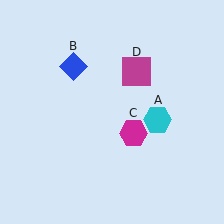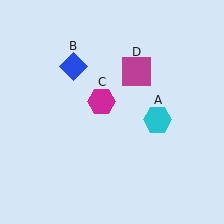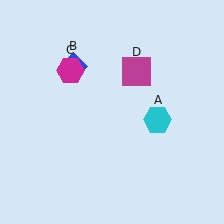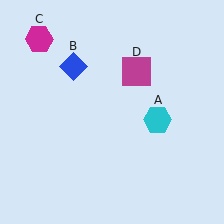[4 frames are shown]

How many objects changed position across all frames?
1 object changed position: magenta hexagon (object C).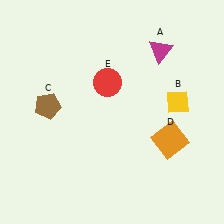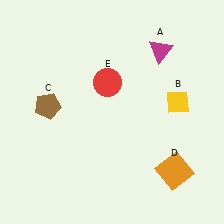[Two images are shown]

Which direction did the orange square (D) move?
The orange square (D) moved down.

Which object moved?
The orange square (D) moved down.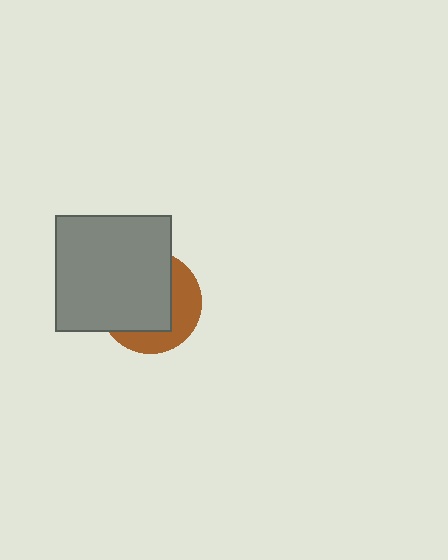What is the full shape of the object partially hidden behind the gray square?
The partially hidden object is a brown circle.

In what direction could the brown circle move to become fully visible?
The brown circle could move toward the lower-right. That would shift it out from behind the gray square entirely.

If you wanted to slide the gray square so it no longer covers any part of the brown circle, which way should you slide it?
Slide it toward the upper-left — that is the most direct way to separate the two shapes.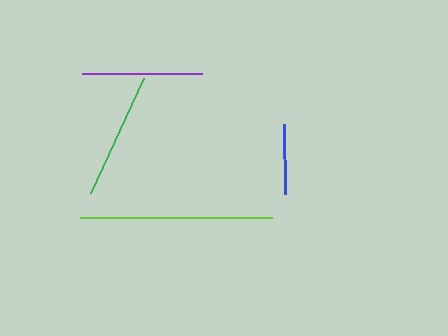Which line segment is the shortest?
The blue line is the shortest at approximately 70 pixels.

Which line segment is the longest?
The lime line is the longest at approximately 191 pixels.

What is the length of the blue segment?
The blue segment is approximately 70 pixels long.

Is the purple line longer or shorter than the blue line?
The purple line is longer than the blue line.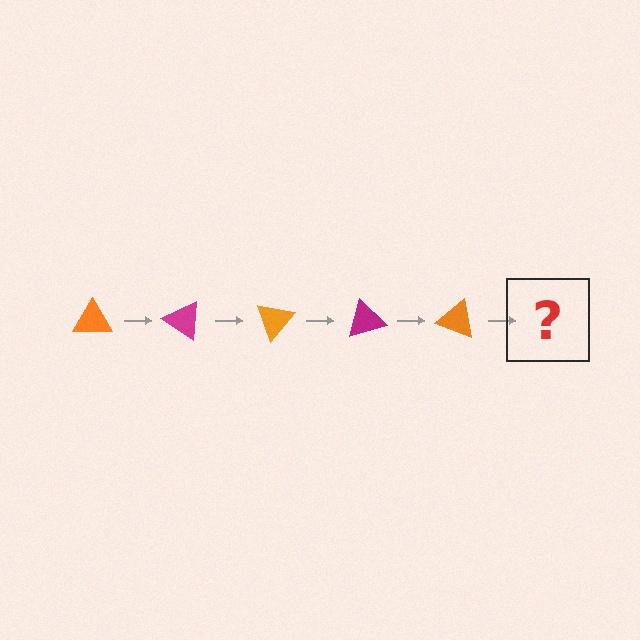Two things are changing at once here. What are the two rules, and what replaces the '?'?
The two rules are that it rotates 35 degrees each step and the color cycles through orange and magenta. The '?' should be a magenta triangle, rotated 175 degrees from the start.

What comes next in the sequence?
The next element should be a magenta triangle, rotated 175 degrees from the start.